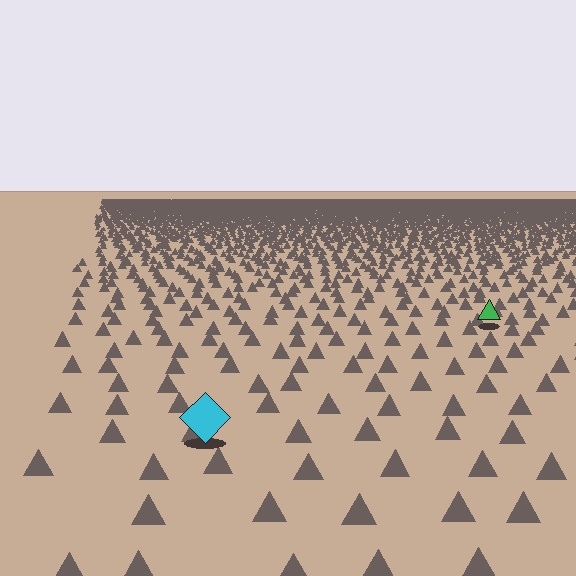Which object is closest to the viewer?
The cyan diamond is closest. The texture marks near it are larger and more spread out.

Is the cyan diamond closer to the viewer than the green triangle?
Yes. The cyan diamond is closer — you can tell from the texture gradient: the ground texture is coarser near it.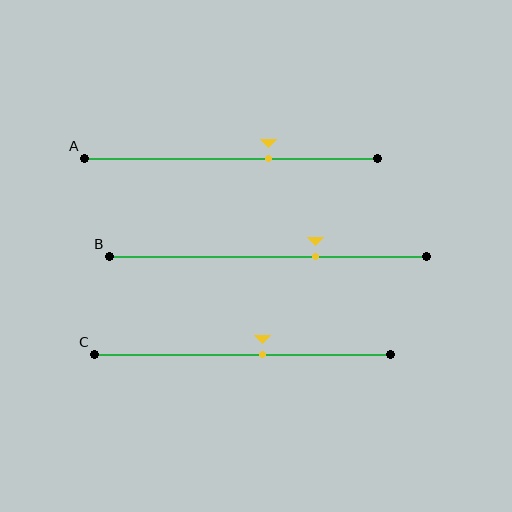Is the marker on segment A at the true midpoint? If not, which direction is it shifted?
No, the marker on segment A is shifted to the right by about 13% of the segment length.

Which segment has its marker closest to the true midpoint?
Segment C has its marker closest to the true midpoint.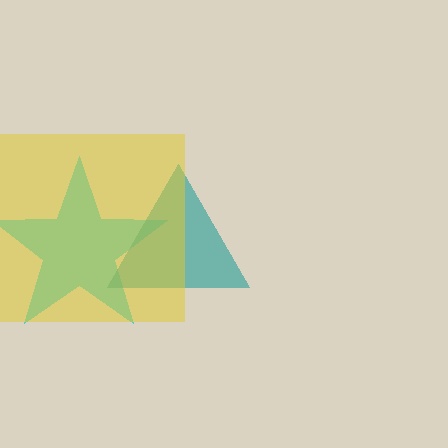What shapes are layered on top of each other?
The layered shapes are: a cyan star, a teal triangle, a yellow square.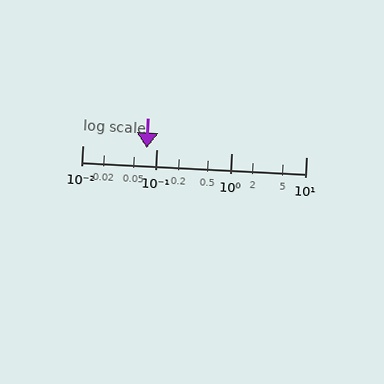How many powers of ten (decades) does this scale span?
The scale spans 3 decades, from 0.01 to 10.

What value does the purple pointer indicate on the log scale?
The pointer indicates approximately 0.074.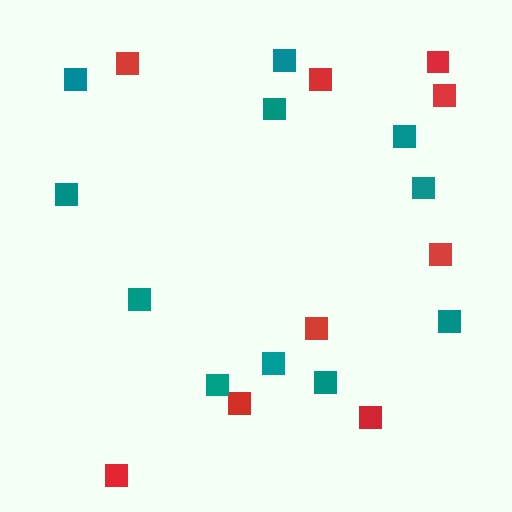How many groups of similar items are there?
There are 2 groups: one group of red squares (9) and one group of teal squares (11).